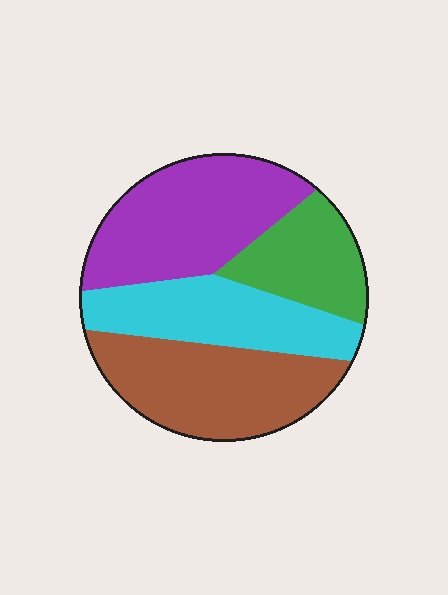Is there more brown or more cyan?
Brown.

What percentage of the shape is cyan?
Cyan covers 23% of the shape.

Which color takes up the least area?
Green, at roughly 15%.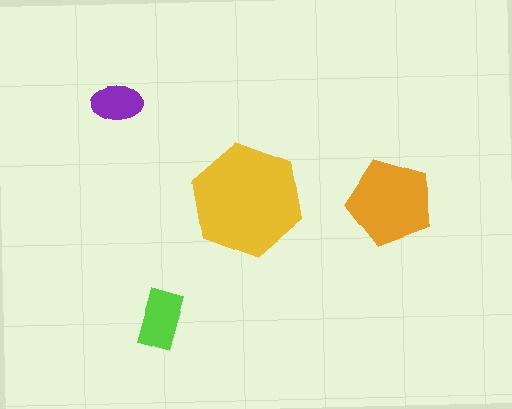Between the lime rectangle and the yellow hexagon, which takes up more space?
The yellow hexagon.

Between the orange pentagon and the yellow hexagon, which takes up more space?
The yellow hexagon.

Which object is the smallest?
The purple ellipse.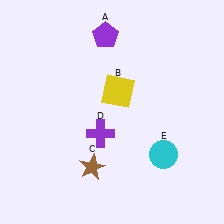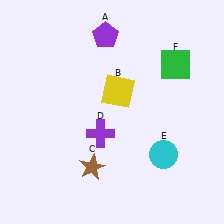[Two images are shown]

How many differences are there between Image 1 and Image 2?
There is 1 difference between the two images.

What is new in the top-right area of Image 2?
A green square (F) was added in the top-right area of Image 2.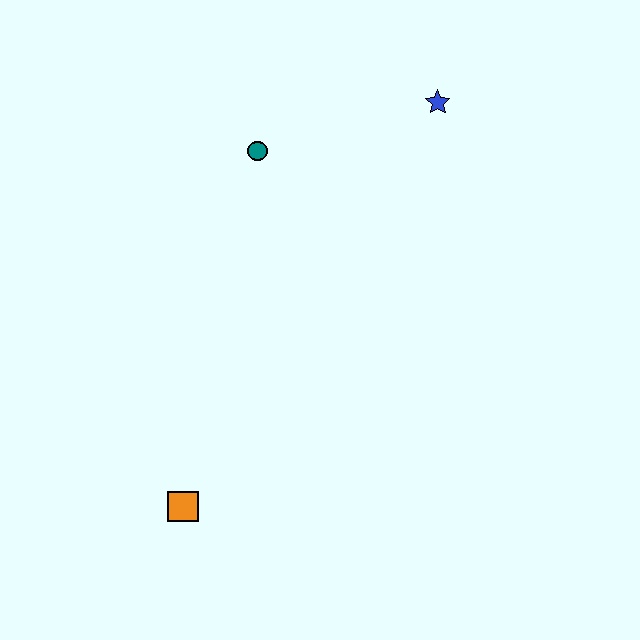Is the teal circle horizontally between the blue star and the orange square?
Yes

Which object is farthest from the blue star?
The orange square is farthest from the blue star.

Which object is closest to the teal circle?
The blue star is closest to the teal circle.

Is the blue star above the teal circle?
Yes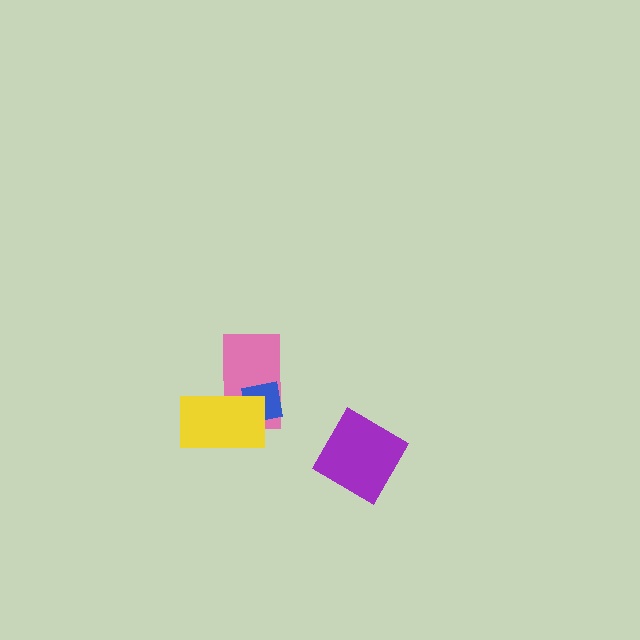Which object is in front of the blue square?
The yellow rectangle is in front of the blue square.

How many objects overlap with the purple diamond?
0 objects overlap with the purple diamond.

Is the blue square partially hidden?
Yes, it is partially covered by another shape.